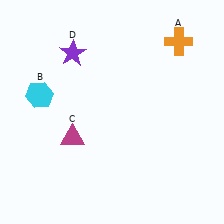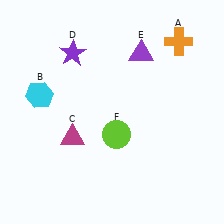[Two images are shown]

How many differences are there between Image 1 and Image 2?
There are 2 differences between the two images.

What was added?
A purple triangle (E), a lime circle (F) were added in Image 2.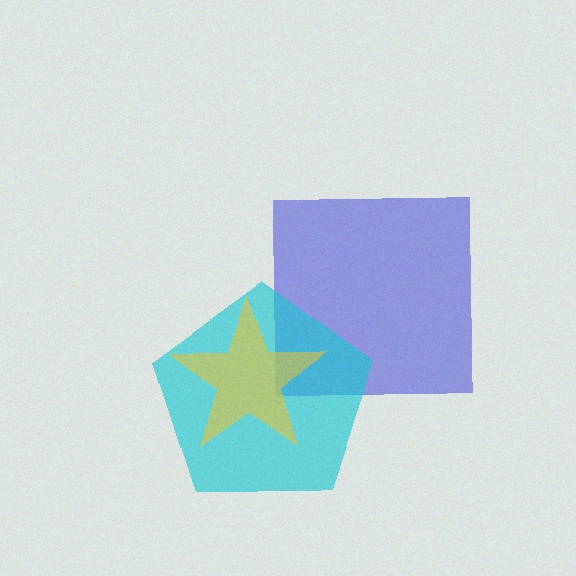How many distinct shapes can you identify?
There are 3 distinct shapes: a blue square, a cyan pentagon, a yellow star.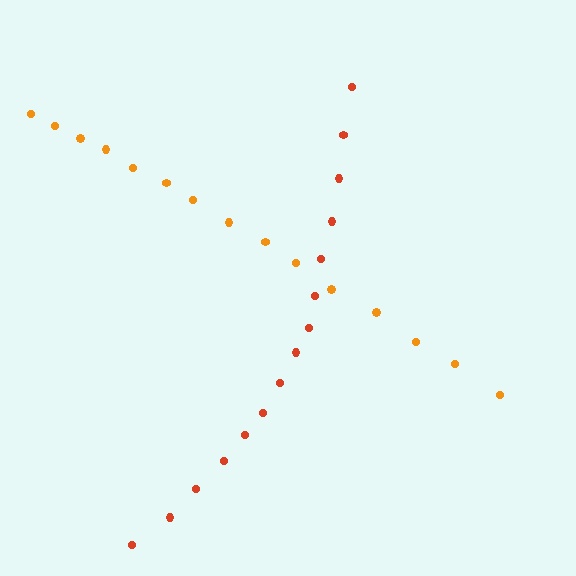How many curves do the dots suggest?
There are 2 distinct paths.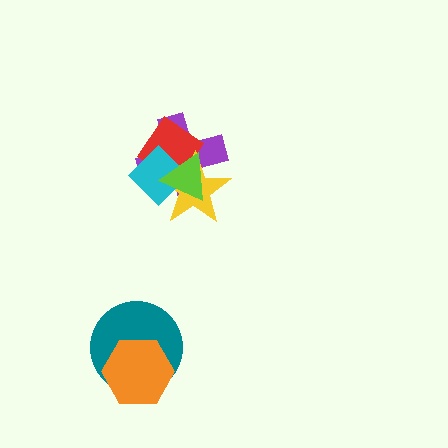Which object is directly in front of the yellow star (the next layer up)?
The cyan diamond is directly in front of the yellow star.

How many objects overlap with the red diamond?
4 objects overlap with the red diamond.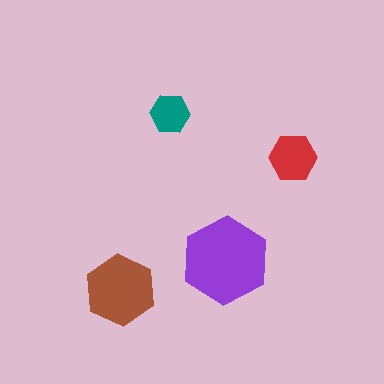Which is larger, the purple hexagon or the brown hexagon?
The purple one.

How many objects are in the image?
There are 4 objects in the image.